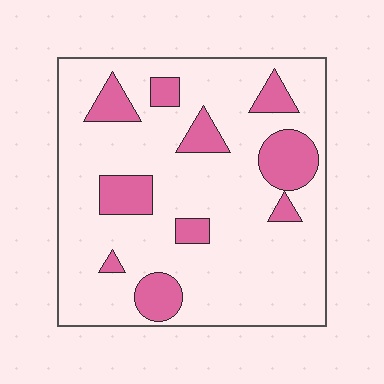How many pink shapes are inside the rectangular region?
10.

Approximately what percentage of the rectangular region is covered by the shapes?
Approximately 20%.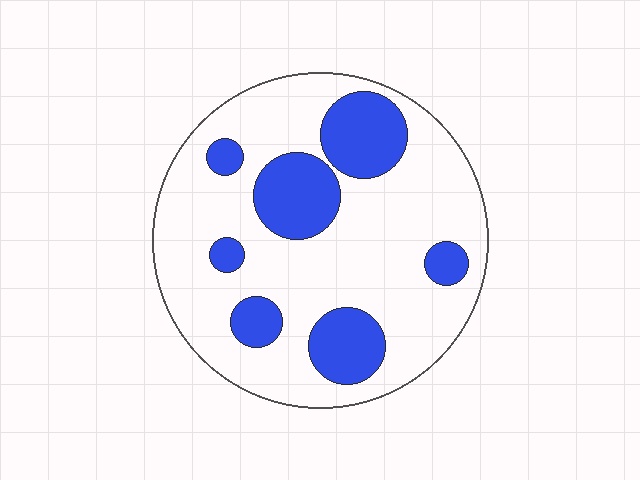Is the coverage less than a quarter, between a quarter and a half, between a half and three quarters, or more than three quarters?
Between a quarter and a half.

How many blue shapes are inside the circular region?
7.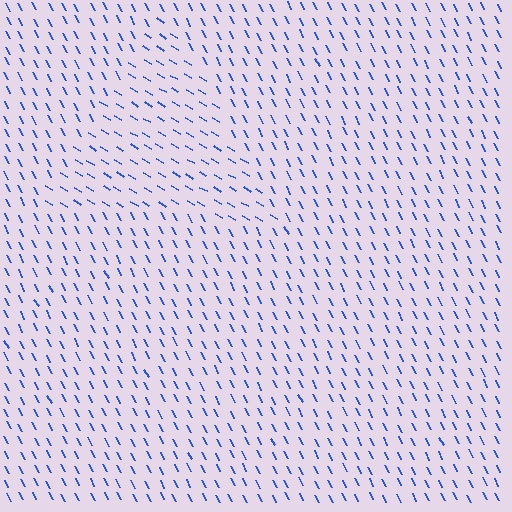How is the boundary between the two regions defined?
The boundary is defined purely by a change in line orientation (approximately 32 degrees difference). All lines are the same color and thickness.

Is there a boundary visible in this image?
Yes, there is a texture boundary formed by a change in line orientation.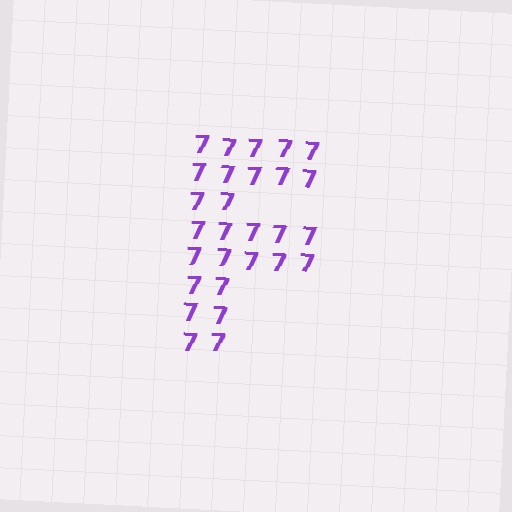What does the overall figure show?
The overall figure shows the letter F.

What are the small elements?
The small elements are digit 7's.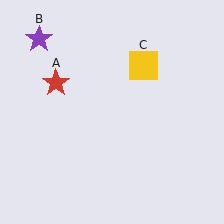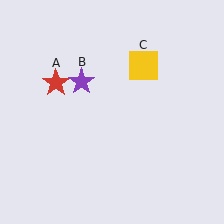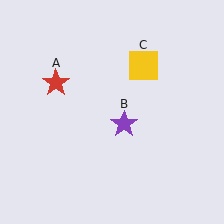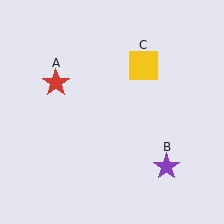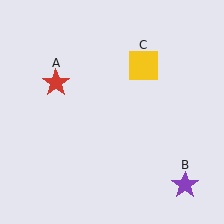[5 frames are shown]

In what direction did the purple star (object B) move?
The purple star (object B) moved down and to the right.